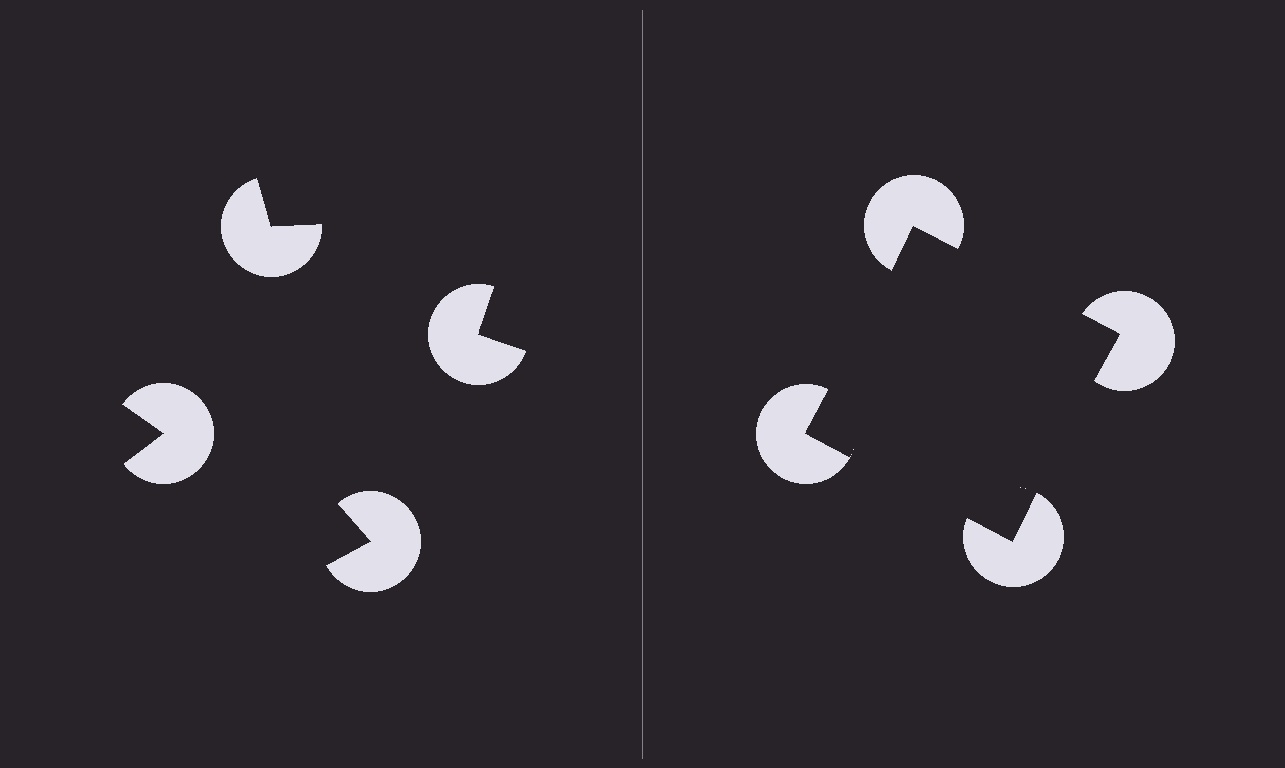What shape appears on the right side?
An illusory square.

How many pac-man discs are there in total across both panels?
8 — 4 on each side.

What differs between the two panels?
The pac-man discs are positioned identically on both sides; only the wedge orientations differ. On the right they align to a square; on the left they are misaligned.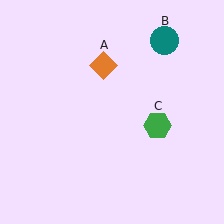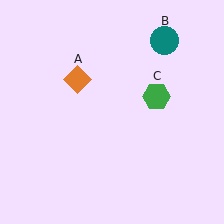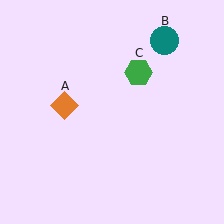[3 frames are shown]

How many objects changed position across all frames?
2 objects changed position: orange diamond (object A), green hexagon (object C).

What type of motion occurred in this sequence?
The orange diamond (object A), green hexagon (object C) rotated counterclockwise around the center of the scene.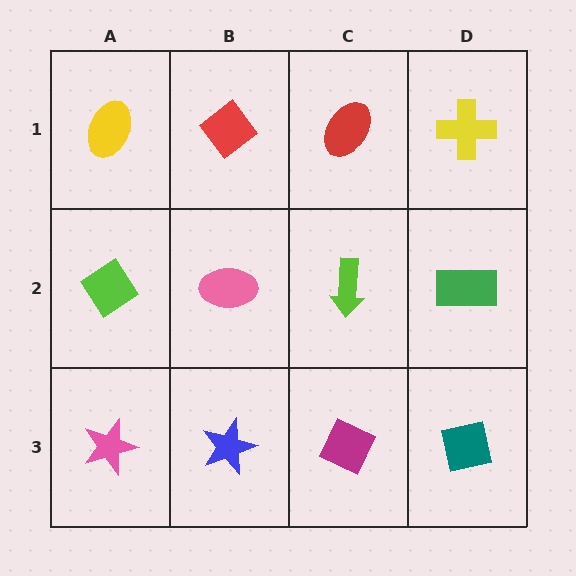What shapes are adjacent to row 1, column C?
A lime arrow (row 2, column C), a red diamond (row 1, column B), a yellow cross (row 1, column D).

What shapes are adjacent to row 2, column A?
A yellow ellipse (row 1, column A), a pink star (row 3, column A), a pink ellipse (row 2, column B).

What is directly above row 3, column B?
A pink ellipse.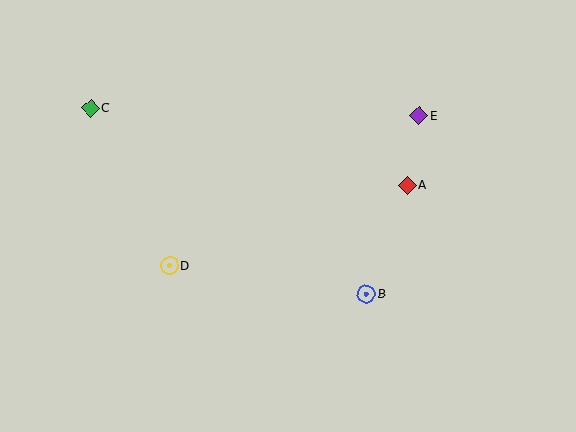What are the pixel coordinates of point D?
Point D is at (170, 265).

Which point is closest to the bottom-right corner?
Point B is closest to the bottom-right corner.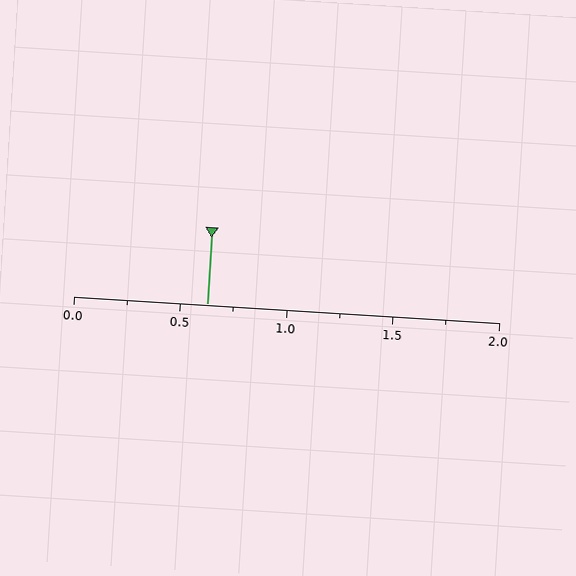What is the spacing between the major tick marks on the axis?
The major ticks are spaced 0.5 apart.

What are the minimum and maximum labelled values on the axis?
The axis runs from 0.0 to 2.0.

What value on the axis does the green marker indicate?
The marker indicates approximately 0.62.